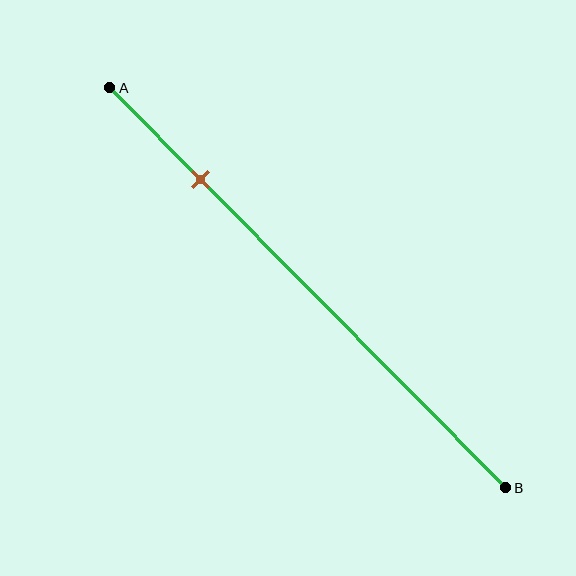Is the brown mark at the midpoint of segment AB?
No, the mark is at about 25% from A, not at the 50% midpoint.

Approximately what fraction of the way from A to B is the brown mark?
The brown mark is approximately 25% of the way from A to B.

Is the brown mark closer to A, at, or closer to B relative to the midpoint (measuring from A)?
The brown mark is closer to point A than the midpoint of segment AB.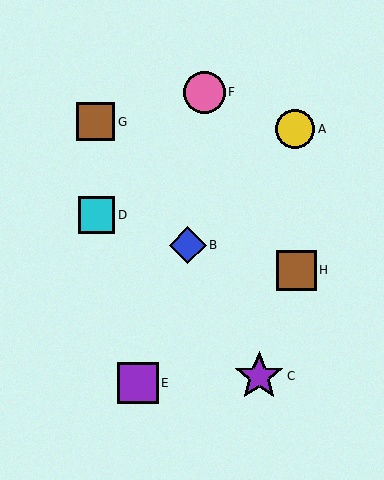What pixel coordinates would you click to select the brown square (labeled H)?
Click at (296, 270) to select the brown square H.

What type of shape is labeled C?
Shape C is a purple star.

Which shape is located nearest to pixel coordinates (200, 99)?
The pink circle (labeled F) at (204, 92) is nearest to that location.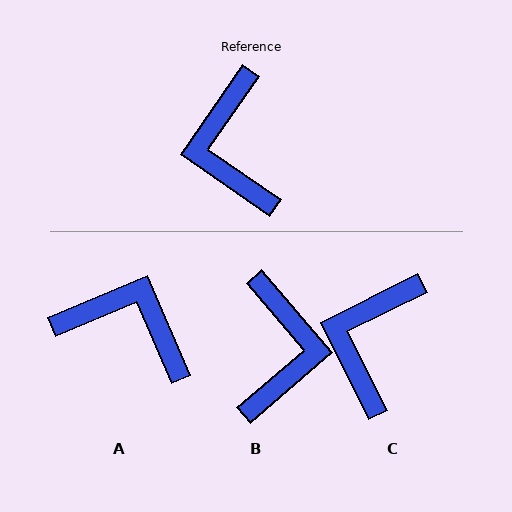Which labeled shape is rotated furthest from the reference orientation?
B, about 165 degrees away.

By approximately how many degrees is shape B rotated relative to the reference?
Approximately 165 degrees counter-clockwise.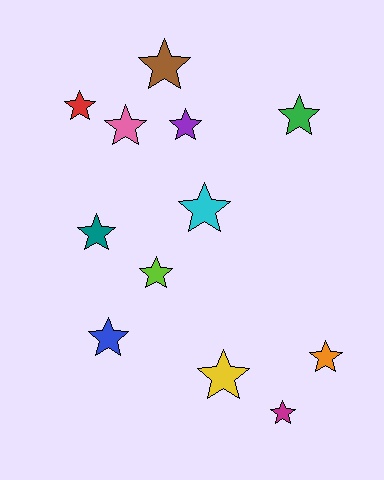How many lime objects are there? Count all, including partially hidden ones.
There is 1 lime object.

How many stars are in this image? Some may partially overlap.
There are 12 stars.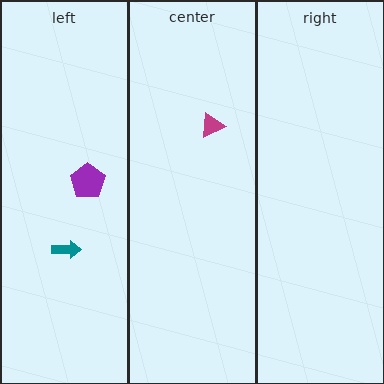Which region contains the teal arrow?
The left region.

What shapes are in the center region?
The magenta triangle.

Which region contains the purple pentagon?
The left region.